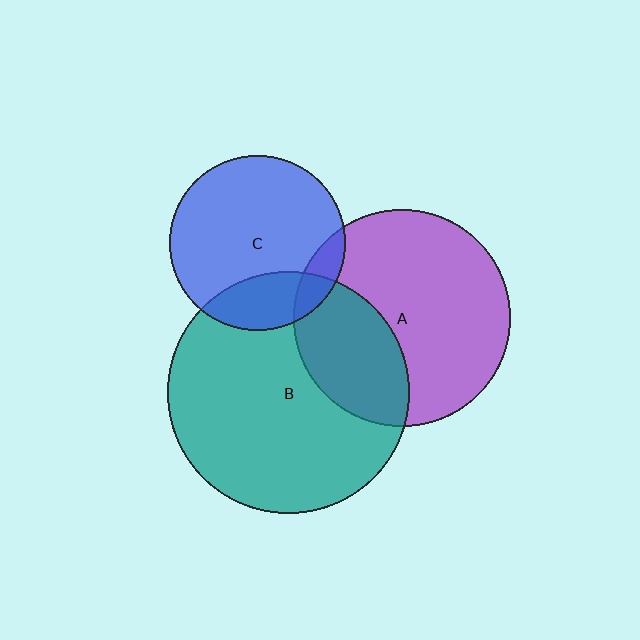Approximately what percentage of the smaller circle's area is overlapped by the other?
Approximately 20%.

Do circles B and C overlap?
Yes.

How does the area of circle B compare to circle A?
Approximately 1.2 times.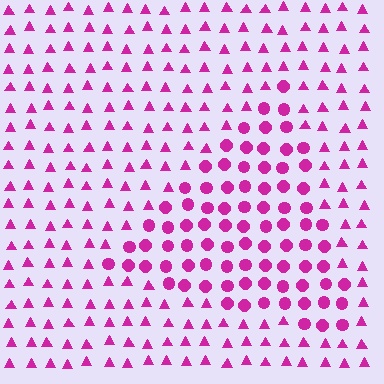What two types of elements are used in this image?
The image uses circles inside the triangle region and triangles outside it.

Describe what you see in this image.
The image is filled with small magenta elements arranged in a uniform grid. A triangle-shaped region contains circles, while the surrounding area contains triangles. The boundary is defined purely by the change in element shape.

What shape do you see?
I see a triangle.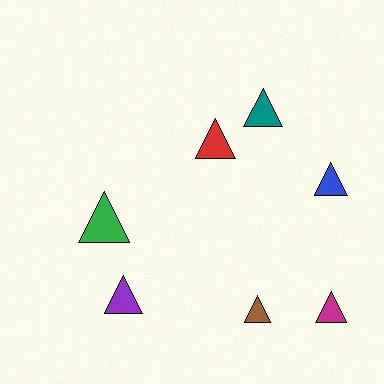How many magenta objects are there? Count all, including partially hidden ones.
There is 1 magenta object.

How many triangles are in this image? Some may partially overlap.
There are 7 triangles.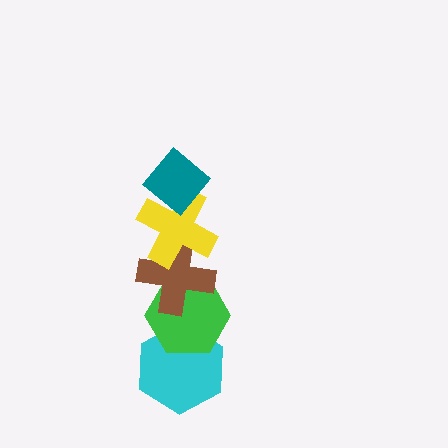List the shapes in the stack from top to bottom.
From top to bottom: the teal diamond, the yellow cross, the brown cross, the green hexagon, the cyan hexagon.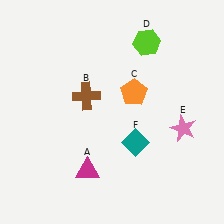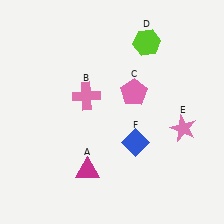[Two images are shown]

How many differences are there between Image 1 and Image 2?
There are 3 differences between the two images.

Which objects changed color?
B changed from brown to pink. C changed from orange to pink. F changed from teal to blue.